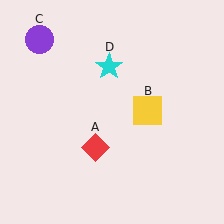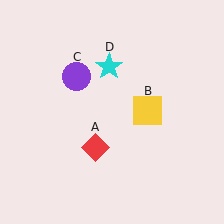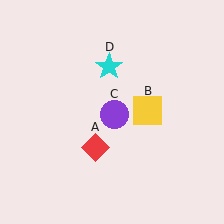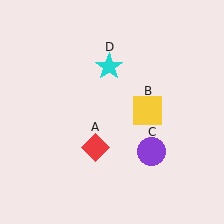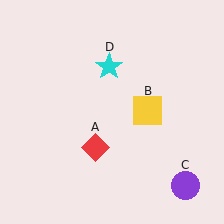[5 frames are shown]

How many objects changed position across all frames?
1 object changed position: purple circle (object C).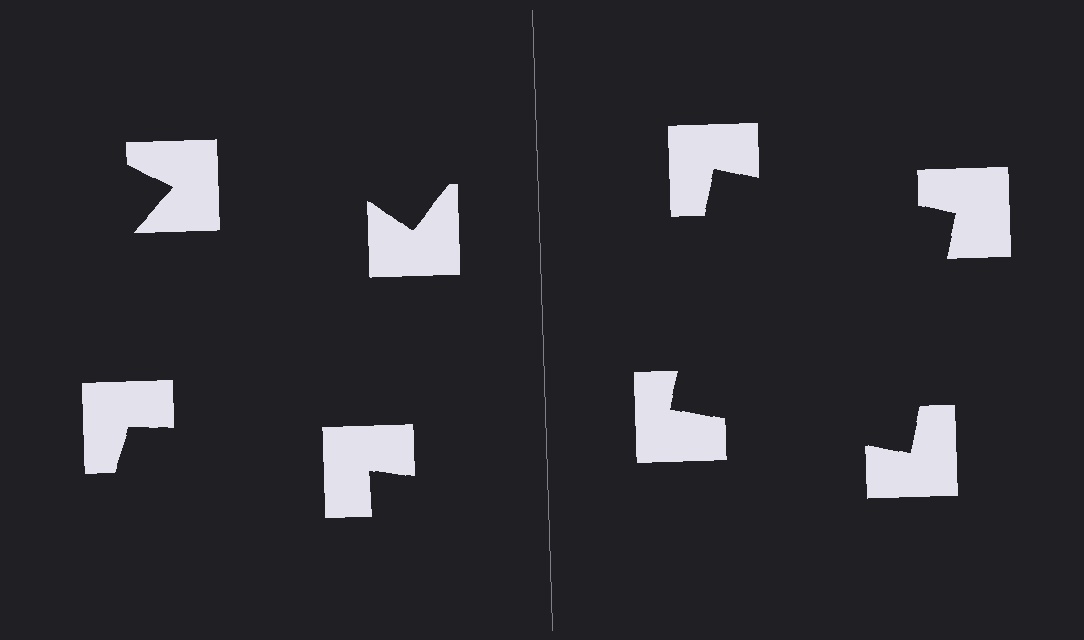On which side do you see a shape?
An illusory square appears on the right side. On the left side the wedge cuts are rotated, so no coherent shape forms.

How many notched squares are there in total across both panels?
8 — 4 on each side.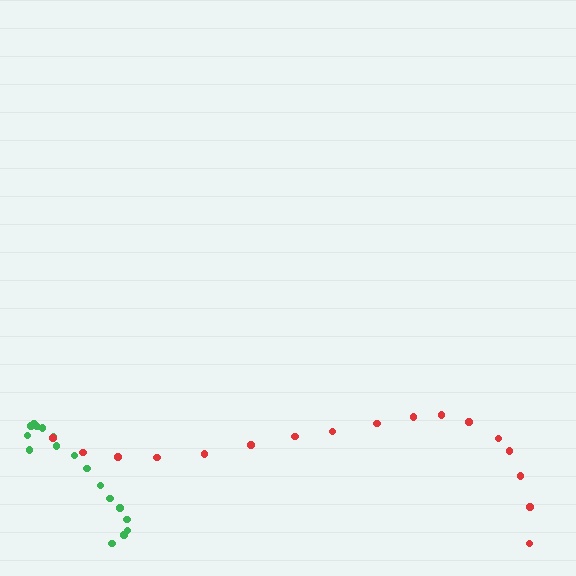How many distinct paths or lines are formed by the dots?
There are 2 distinct paths.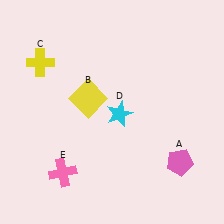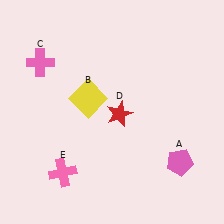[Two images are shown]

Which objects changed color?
C changed from yellow to pink. D changed from cyan to red.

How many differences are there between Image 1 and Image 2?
There are 2 differences between the two images.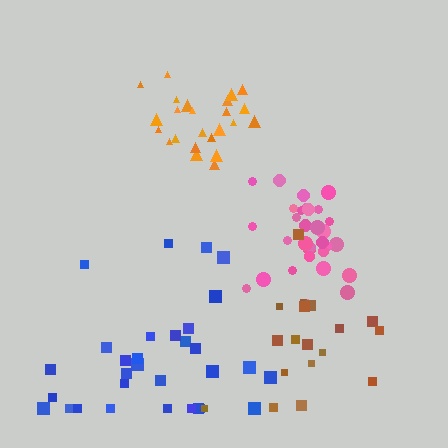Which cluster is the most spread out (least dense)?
Blue.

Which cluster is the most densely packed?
Pink.